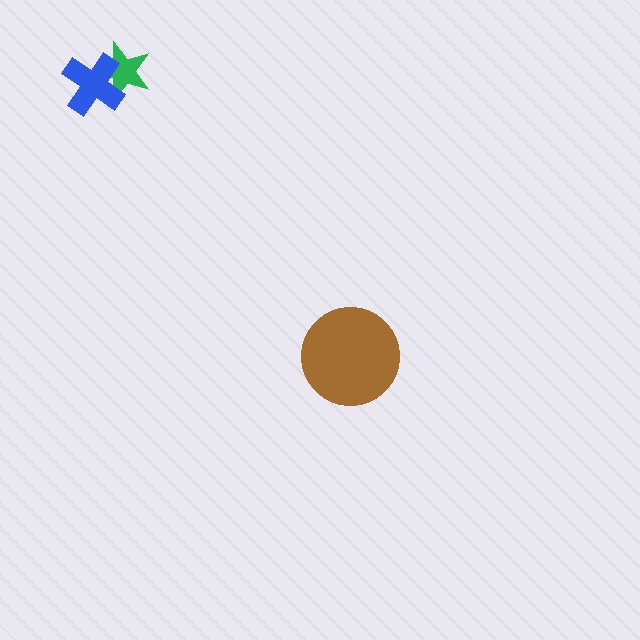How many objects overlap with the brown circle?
0 objects overlap with the brown circle.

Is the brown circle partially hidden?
No, no other shape covers it.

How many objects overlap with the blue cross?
1 object overlaps with the blue cross.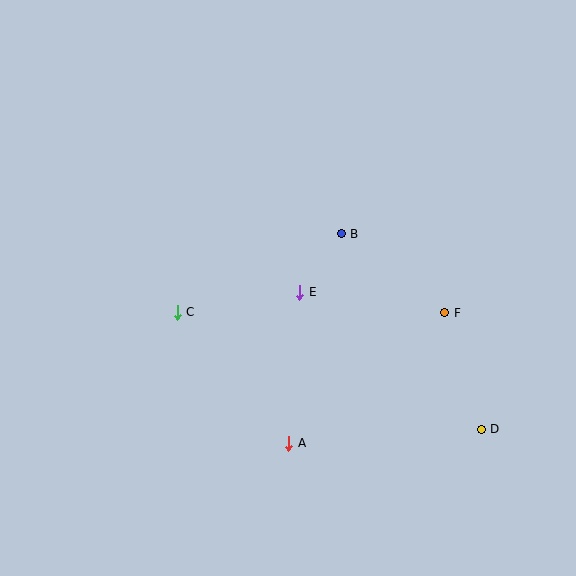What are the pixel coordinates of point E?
Point E is at (300, 292).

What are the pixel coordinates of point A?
Point A is at (289, 443).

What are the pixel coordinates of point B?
Point B is at (341, 234).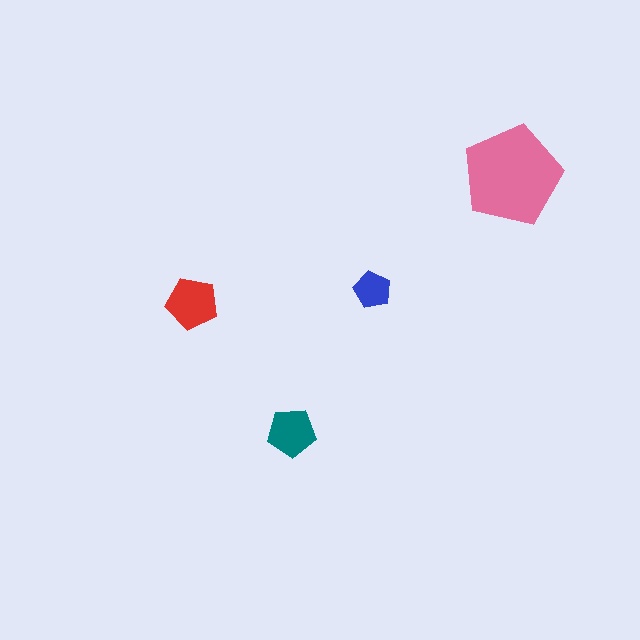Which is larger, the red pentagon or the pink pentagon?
The pink one.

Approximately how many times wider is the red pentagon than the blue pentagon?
About 1.5 times wider.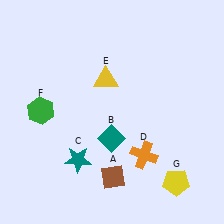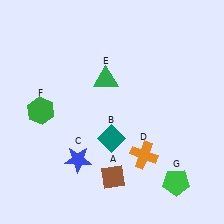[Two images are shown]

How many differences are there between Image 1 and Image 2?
There are 3 differences between the two images.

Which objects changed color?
C changed from teal to blue. E changed from yellow to green. G changed from yellow to green.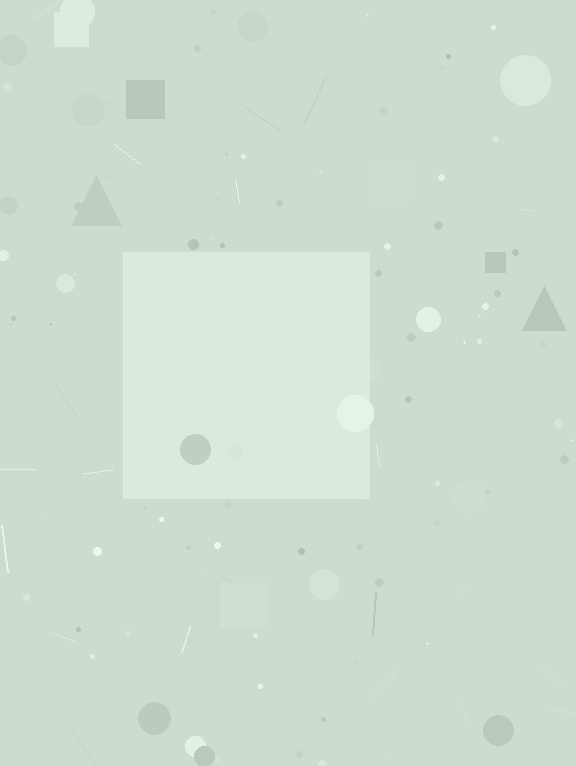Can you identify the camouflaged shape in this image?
The camouflaged shape is a square.